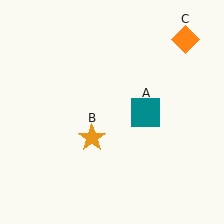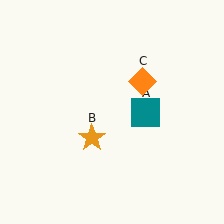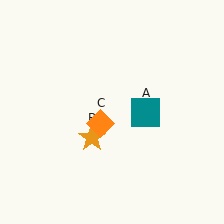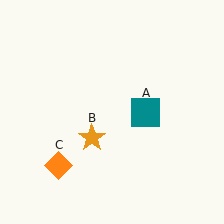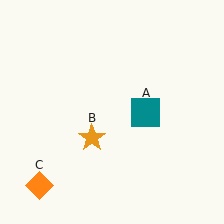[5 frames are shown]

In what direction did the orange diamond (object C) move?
The orange diamond (object C) moved down and to the left.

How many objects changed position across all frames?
1 object changed position: orange diamond (object C).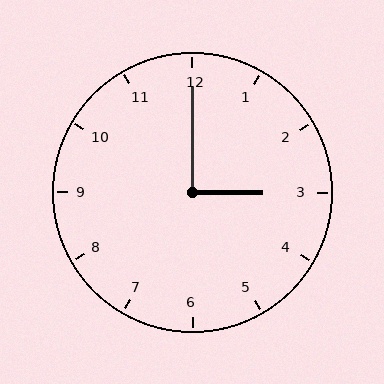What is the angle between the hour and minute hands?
Approximately 90 degrees.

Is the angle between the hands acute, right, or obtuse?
It is right.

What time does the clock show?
3:00.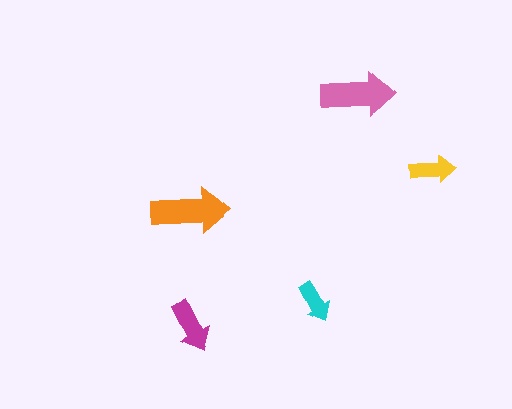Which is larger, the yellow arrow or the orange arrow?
The orange one.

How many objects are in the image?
There are 5 objects in the image.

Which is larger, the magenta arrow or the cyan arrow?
The magenta one.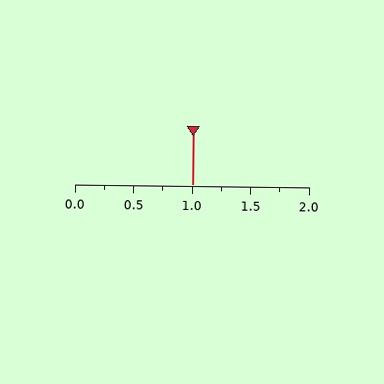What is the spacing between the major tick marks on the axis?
The major ticks are spaced 0.5 apart.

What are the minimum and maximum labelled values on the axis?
The axis runs from 0.0 to 2.0.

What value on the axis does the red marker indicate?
The marker indicates approximately 1.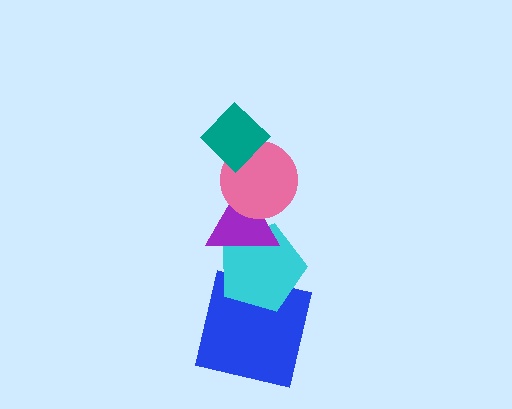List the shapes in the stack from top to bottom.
From top to bottom: the teal diamond, the pink circle, the purple triangle, the cyan pentagon, the blue square.